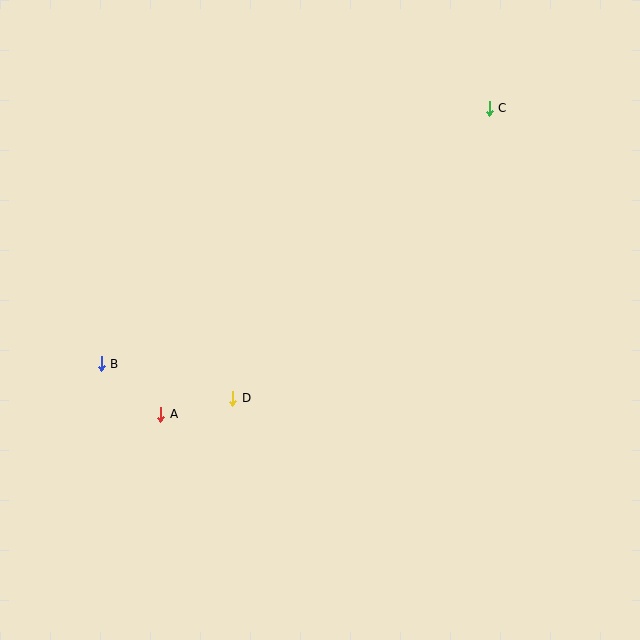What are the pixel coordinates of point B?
Point B is at (101, 364).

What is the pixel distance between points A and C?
The distance between A and C is 449 pixels.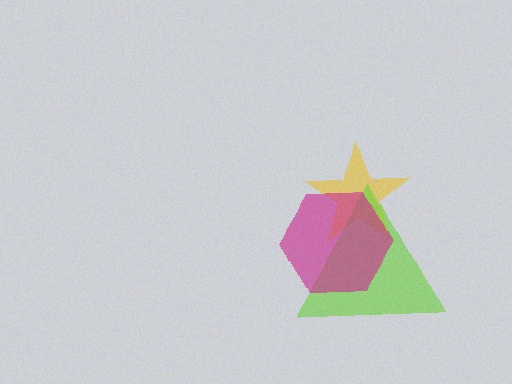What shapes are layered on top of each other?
The layered shapes are: a yellow star, a lime triangle, a magenta hexagon.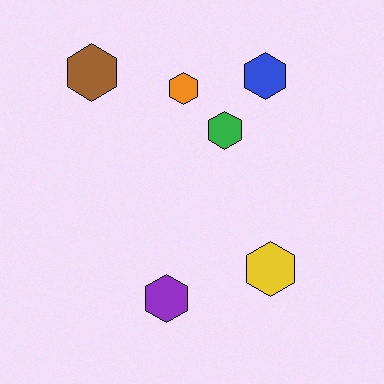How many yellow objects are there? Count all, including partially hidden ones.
There is 1 yellow object.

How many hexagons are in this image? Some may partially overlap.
There are 6 hexagons.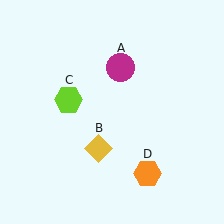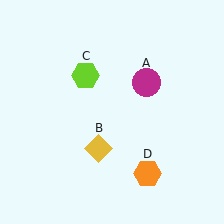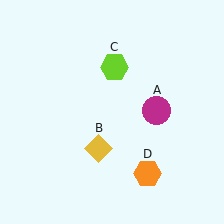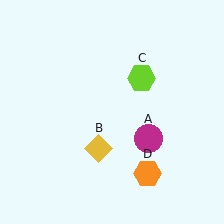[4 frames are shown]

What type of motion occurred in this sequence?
The magenta circle (object A), lime hexagon (object C) rotated clockwise around the center of the scene.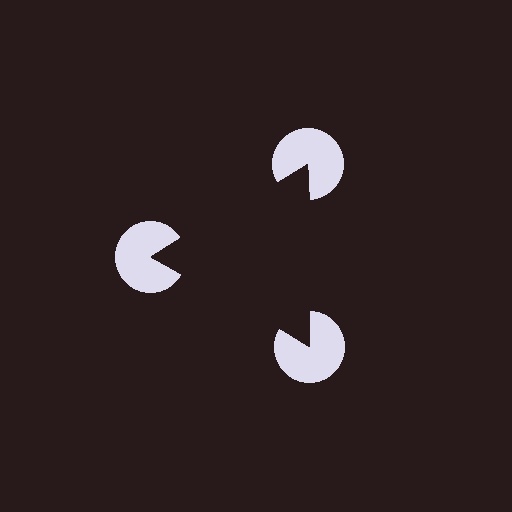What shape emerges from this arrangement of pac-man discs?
An illusory triangle — its edges are inferred from the aligned wedge cuts in the pac-man discs, not physically drawn.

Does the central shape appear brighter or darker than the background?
It typically appears slightly darker than the background, even though no actual brightness change is drawn.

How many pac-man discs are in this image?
There are 3 — one at each vertex of the illusory triangle.